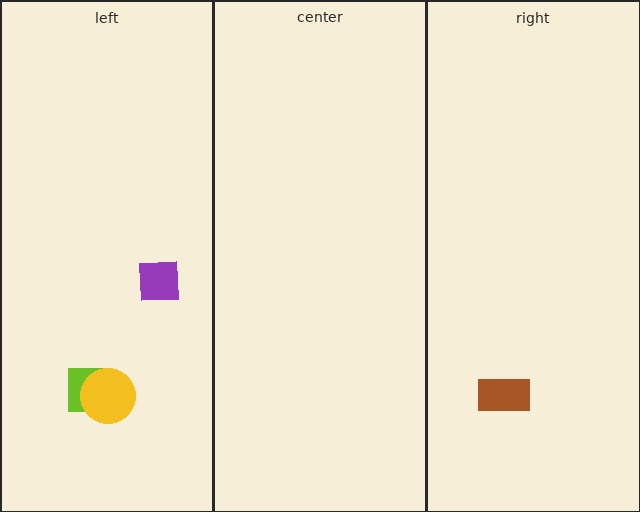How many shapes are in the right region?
1.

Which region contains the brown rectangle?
The right region.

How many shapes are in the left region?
3.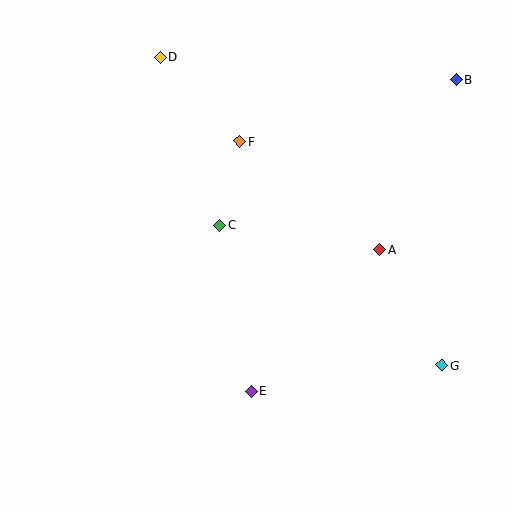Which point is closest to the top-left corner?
Point D is closest to the top-left corner.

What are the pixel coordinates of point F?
Point F is at (239, 142).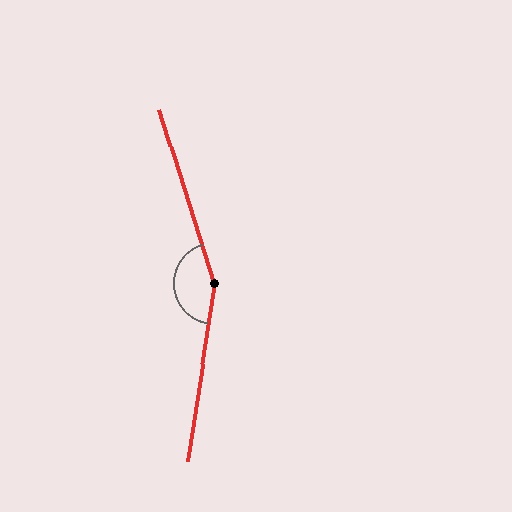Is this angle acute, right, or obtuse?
It is obtuse.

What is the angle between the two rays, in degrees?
Approximately 154 degrees.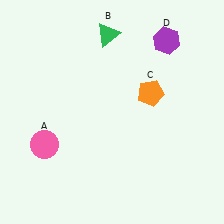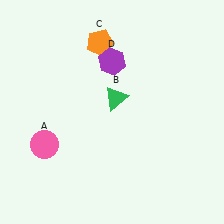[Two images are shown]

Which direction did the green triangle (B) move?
The green triangle (B) moved down.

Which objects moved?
The objects that moved are: the green triangle (B), the orange pentagon (C), the purple hexagon (D).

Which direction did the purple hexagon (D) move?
The purple hexagon (D) moved left.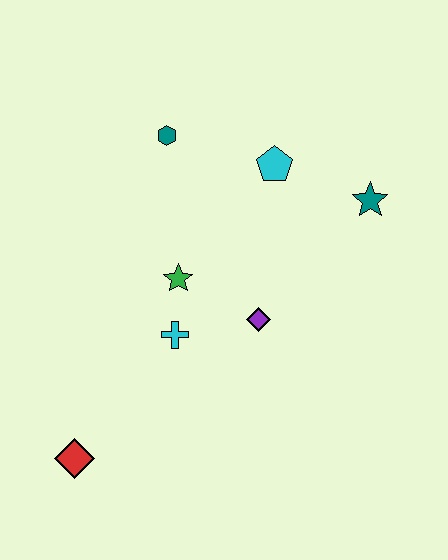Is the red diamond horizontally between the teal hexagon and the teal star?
No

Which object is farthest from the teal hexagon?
The red diamond is farthest from the teal hexagon.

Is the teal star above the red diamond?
Yes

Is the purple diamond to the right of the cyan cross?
Yes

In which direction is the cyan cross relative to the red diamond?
The cyan cross is above the red diamond.